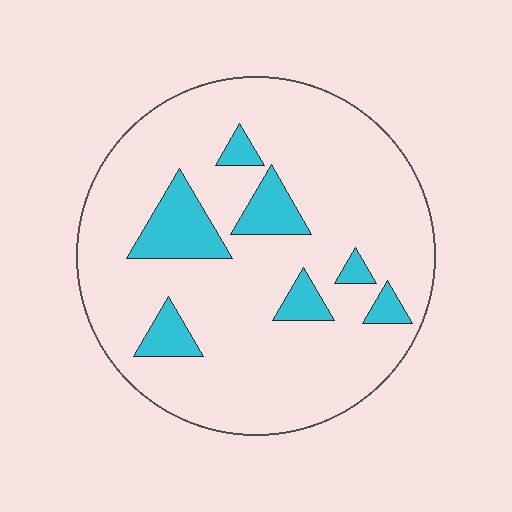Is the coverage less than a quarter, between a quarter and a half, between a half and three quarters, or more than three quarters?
Less than a quarter.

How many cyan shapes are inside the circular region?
7.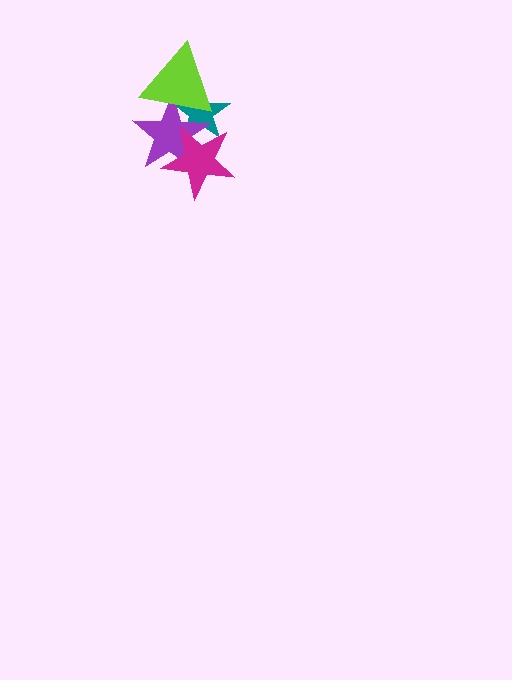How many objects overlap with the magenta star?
2 objects overlap with the magenta star.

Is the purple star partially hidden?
Yes, it is partially covered by another shape.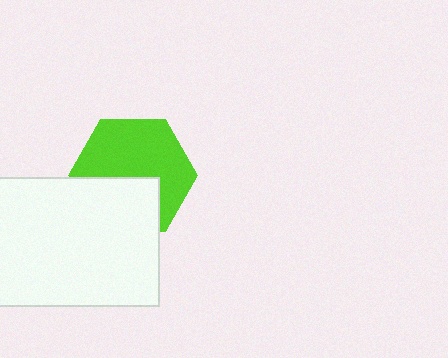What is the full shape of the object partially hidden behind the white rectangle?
The partially hidden object is a lime hexagon.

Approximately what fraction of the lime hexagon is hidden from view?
Roughly 37% of the lime hexagon is hidden behind the white rectangle.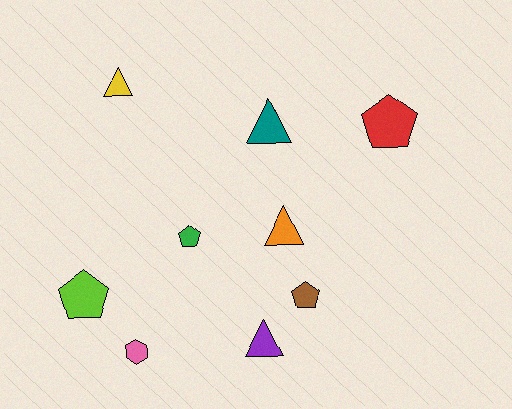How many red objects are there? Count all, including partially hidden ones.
There is 1 red object.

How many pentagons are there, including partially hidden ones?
There are 4 pentagons.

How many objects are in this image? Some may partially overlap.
There are 9 objects.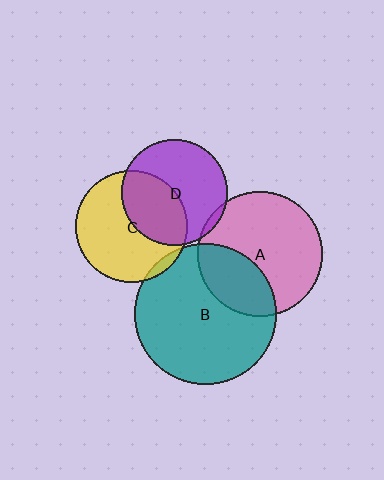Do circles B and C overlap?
Yes.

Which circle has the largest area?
Circle B (teal).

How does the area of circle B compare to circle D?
Approximately 1.8 times.